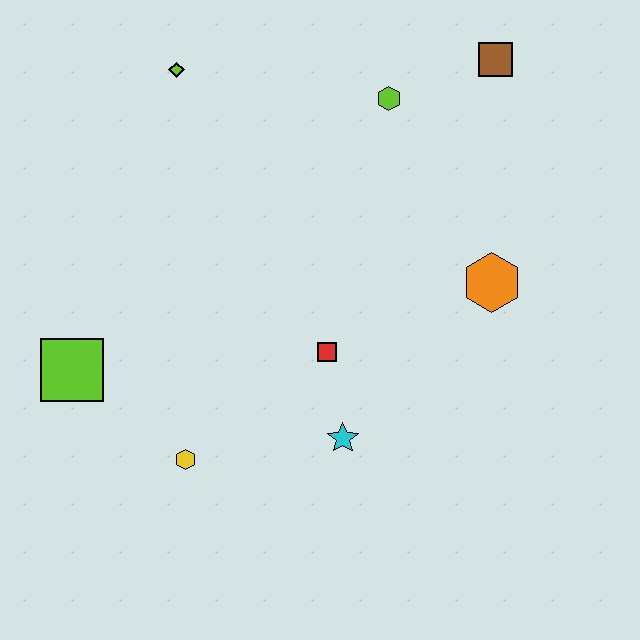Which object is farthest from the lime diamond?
The cyan star is farthest from the lime diamond.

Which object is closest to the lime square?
The yellow hexagon is closest to the lime square.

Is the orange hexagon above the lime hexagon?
No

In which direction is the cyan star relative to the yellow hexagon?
The cyan star is to the right of the yellow hexagon.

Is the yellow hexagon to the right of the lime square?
Yes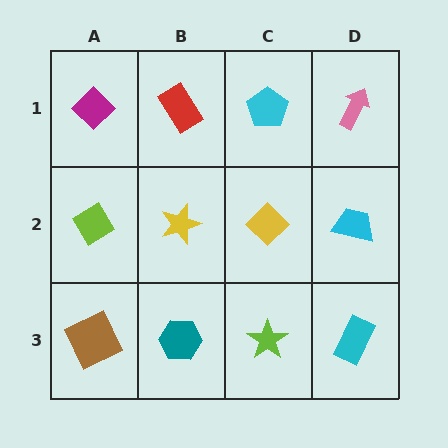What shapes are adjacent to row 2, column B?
A red rectangle (row 1, column B), a teal hexagon (row 3, column B), a lime diamond (row 2, column A), a yellow diamond (row 2, column C).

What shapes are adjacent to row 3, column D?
A cyan trapezoid (row 2, column D), a lime star (row 3, column C).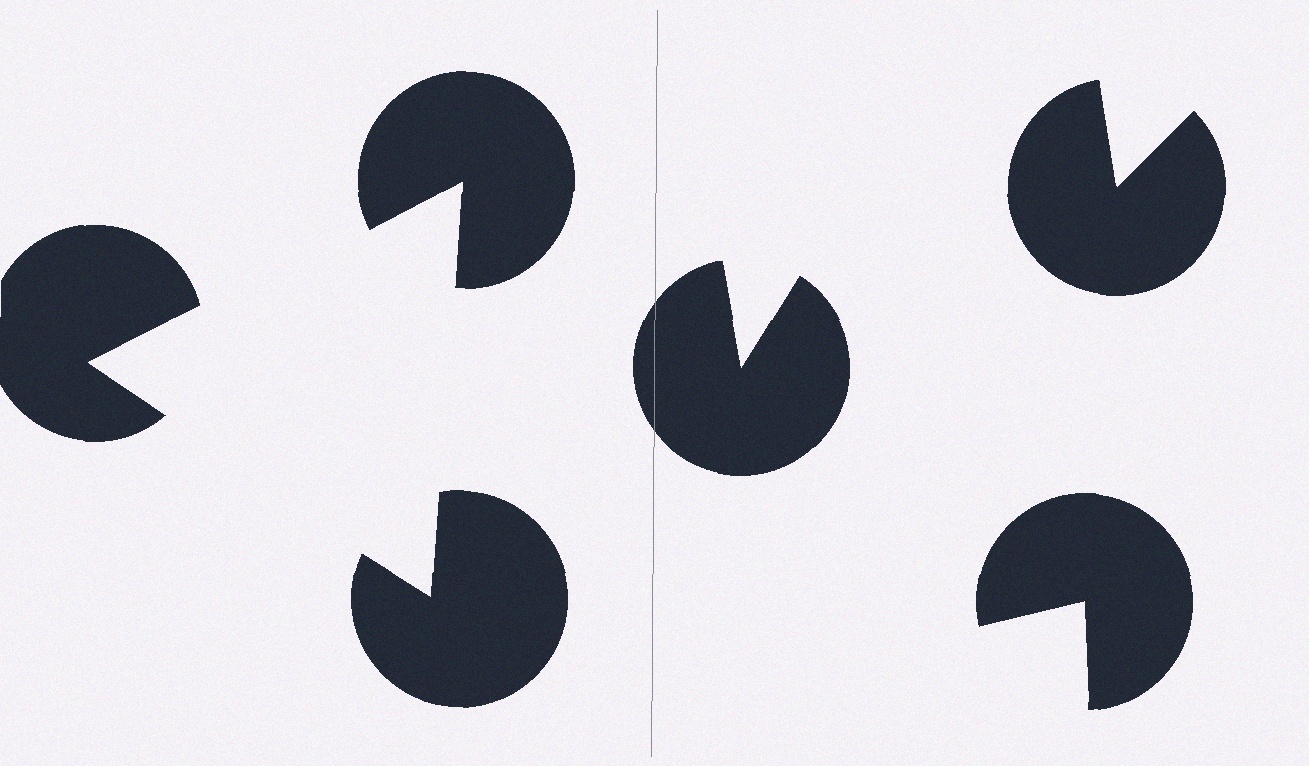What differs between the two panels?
The pac-man discs are positioned identically on both sides; only the wedge orientations differ. On the left they align to a triangle; on the right they are misaligned.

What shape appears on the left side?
An illusory triangle.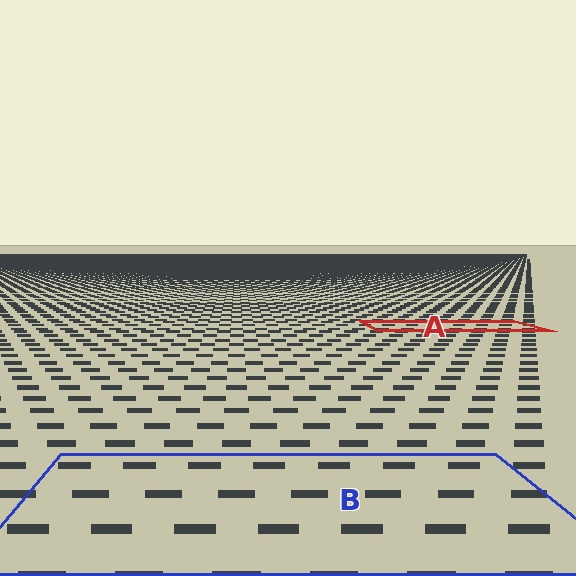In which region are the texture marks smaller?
The texture marks are smaller in region A, because it is farther away.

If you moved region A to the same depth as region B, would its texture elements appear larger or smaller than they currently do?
They would appear larger. At a closer depth, the same texture elements are projected at a bigger on-screen size.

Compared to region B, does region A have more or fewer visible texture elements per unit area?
Region A has more texture elements per unit area — they are packed more densely because it is farther away.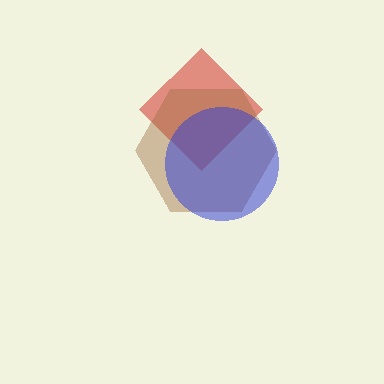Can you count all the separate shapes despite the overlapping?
Yes, there are 3 separate shapes.